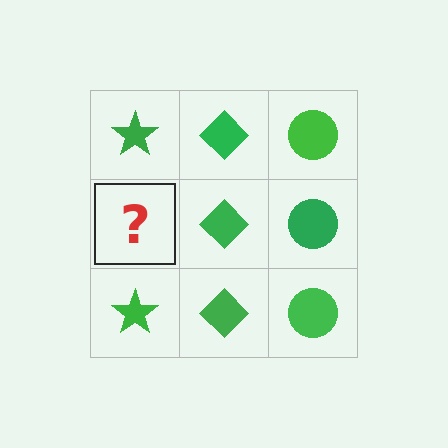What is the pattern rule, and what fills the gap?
The rule is that each column has a consistent shape. The gap should be filled with a green star.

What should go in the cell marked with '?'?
The missing cell should contain a green star.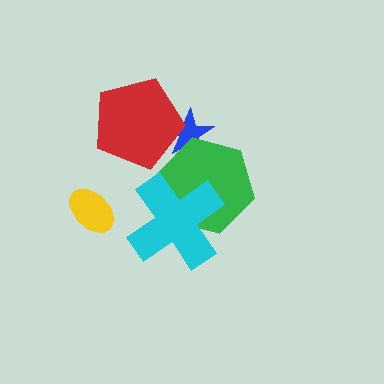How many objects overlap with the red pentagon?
1 object overlaps with the red pentagon.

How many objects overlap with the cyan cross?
1 object overlaps with the cyan cross.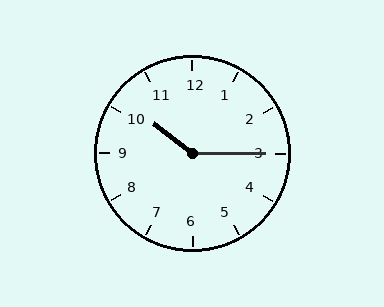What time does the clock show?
10:15.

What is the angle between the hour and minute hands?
Approximately 142 degrees.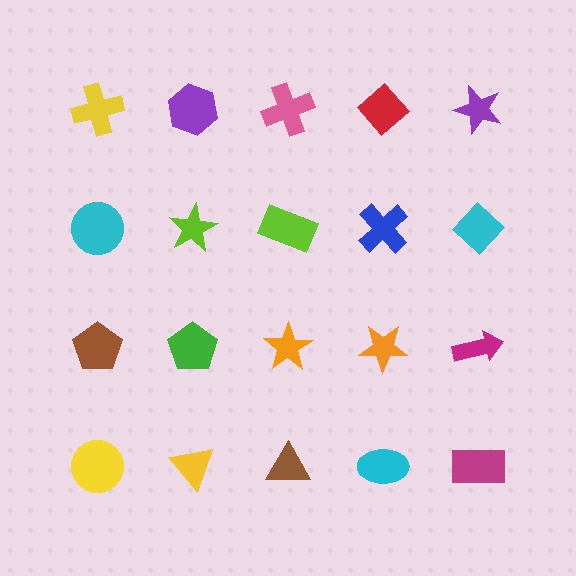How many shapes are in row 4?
5 shapes.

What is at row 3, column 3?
An orange star.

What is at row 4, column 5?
A magenta rectangle.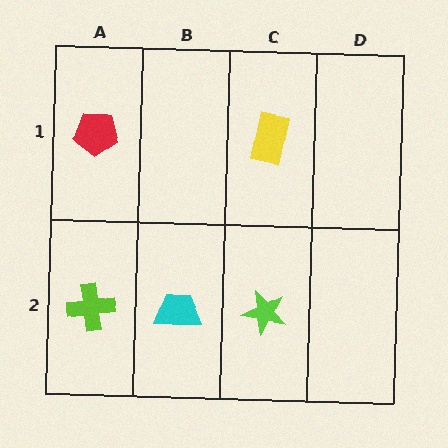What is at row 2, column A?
A lime cross.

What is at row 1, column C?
A yellow rectangle.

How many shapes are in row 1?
2 shapes.